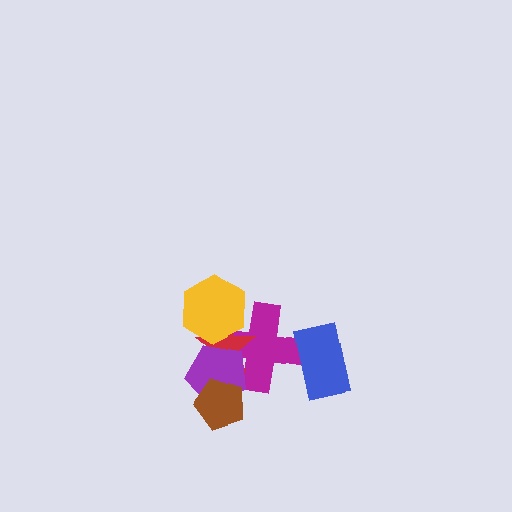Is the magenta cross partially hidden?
Yes, it is partially covered by another shape.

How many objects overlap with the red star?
3 objects overlap with the red star.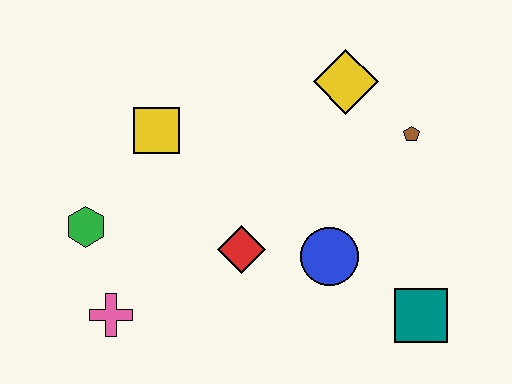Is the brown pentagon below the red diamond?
No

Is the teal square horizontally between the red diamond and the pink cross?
No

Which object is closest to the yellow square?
The green hexagon is closest to the yellow square.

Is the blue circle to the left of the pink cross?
No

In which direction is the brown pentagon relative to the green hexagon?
The brown pentagon is to the right of the green hexagon.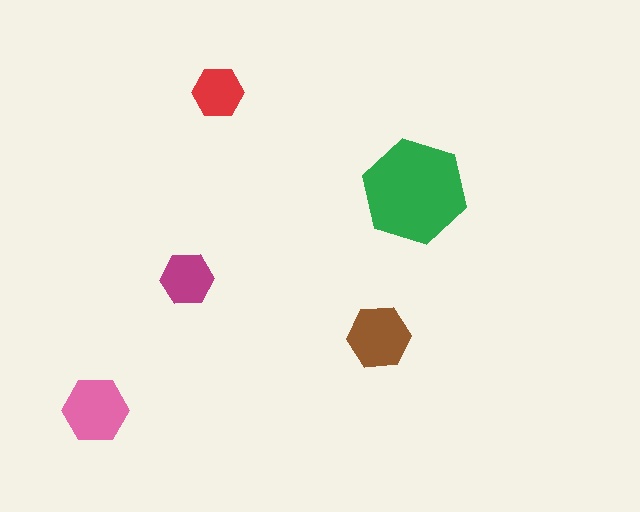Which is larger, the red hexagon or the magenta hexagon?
The magenta one.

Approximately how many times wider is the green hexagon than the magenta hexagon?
About 2 times wider.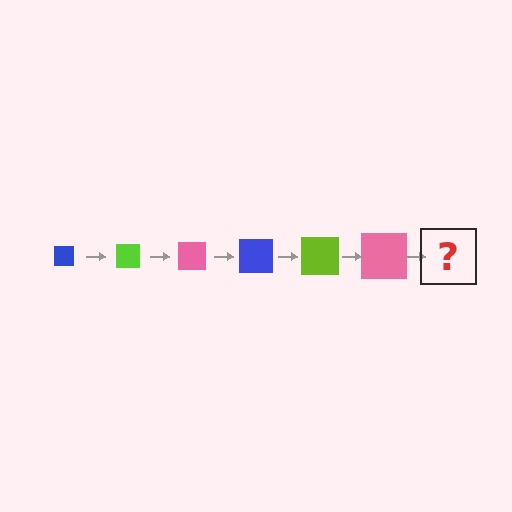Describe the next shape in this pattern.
It should be a blue square, larger than the previous one.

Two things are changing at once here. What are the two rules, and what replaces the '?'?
The two rules are that the square grows larger each step and the color cycles through blue, lime, and pink. The '?' should be a blue square, larger than the previous one.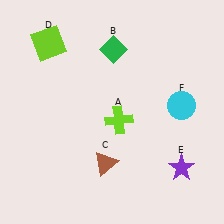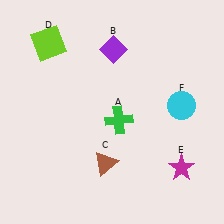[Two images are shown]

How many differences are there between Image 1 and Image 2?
There are 3 differences between the two images.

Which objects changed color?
A changed from lime to green. B changed from green to purple. E changed from purple to magenta.